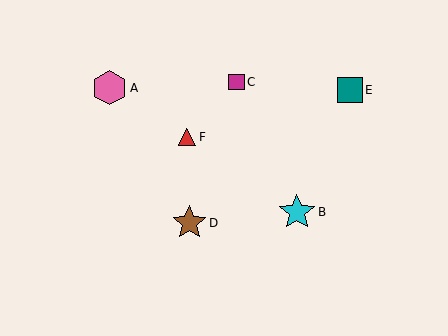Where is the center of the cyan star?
The center of the cyan star is at (297, 212).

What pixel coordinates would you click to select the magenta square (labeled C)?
Click at (236, 82) to select the magenta square C.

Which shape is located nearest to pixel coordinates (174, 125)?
The red triangle (labeled F) at (187, 137) is nearest to that location.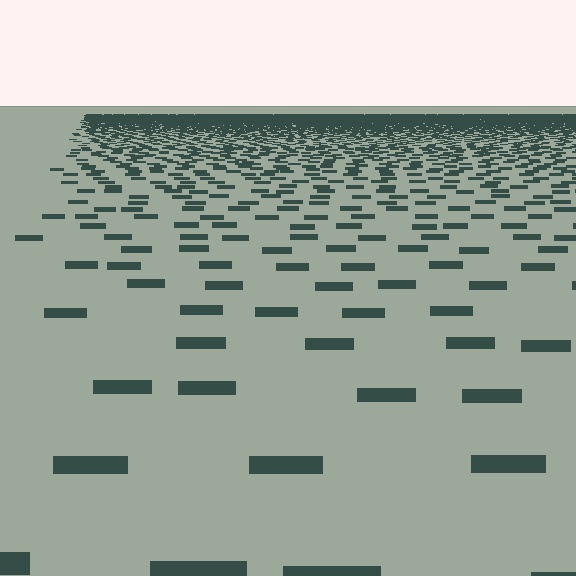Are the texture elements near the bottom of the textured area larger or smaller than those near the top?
Larger. Near the bottom, elements are closer to the viewer and appear at a bigger on-screen size.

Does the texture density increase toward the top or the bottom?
Density increases toward the top.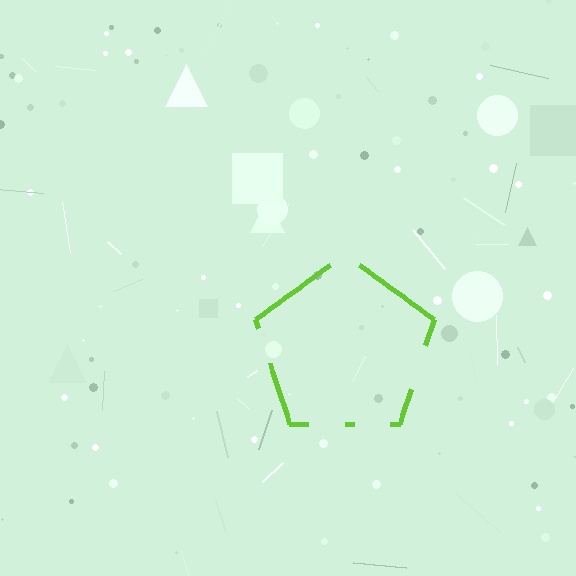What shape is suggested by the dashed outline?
The dashed outline suggests a pentagon.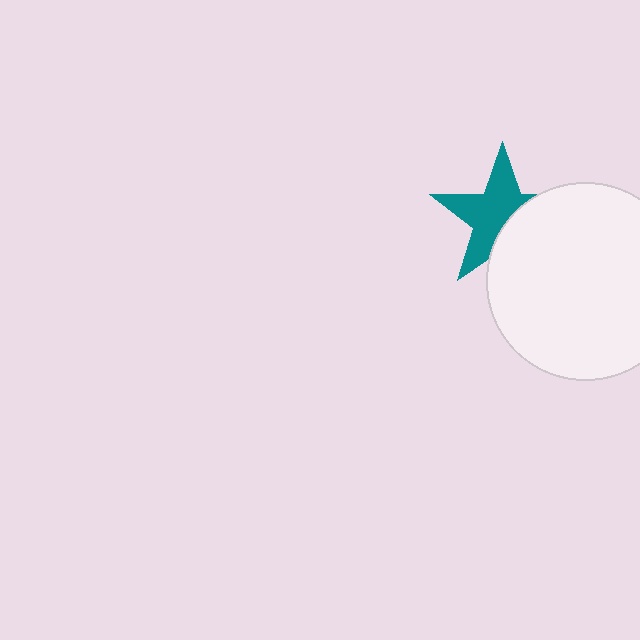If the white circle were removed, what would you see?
You would see the complete teal star.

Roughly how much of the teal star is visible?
About half of it is visible (roughly 61%).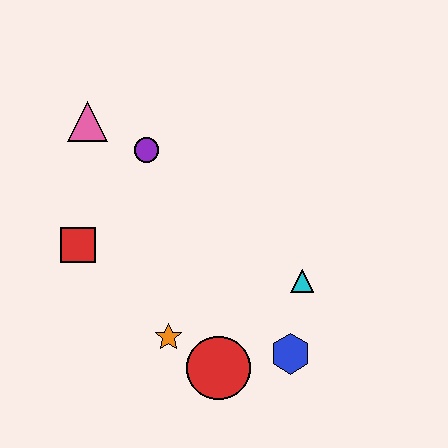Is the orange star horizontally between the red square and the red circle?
Yes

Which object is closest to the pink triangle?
The purple circle is closest to the pink triangle.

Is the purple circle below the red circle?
No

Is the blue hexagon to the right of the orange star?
Yes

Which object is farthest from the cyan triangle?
The pink triangle is farthest from the cyan triangle.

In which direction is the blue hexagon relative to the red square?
The blue hexagon is to the right of the red square.